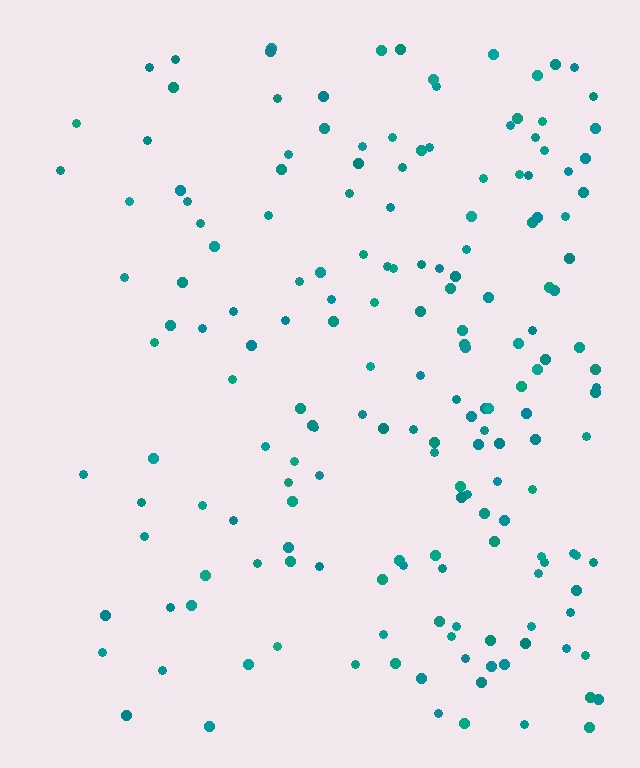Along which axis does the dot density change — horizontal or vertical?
Horizontal.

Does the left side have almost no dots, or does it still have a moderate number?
Still a moderate number, just noticeably fewer than the right.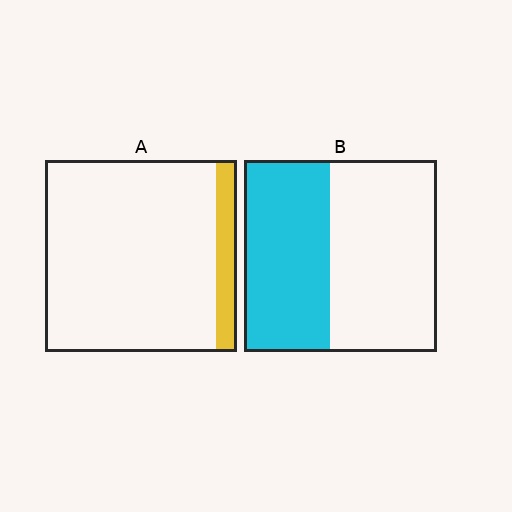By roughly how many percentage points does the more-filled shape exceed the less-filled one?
By roughly 35 percentage points (B over A).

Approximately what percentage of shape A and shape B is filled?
A is approximately 10% and B is approximately 45%.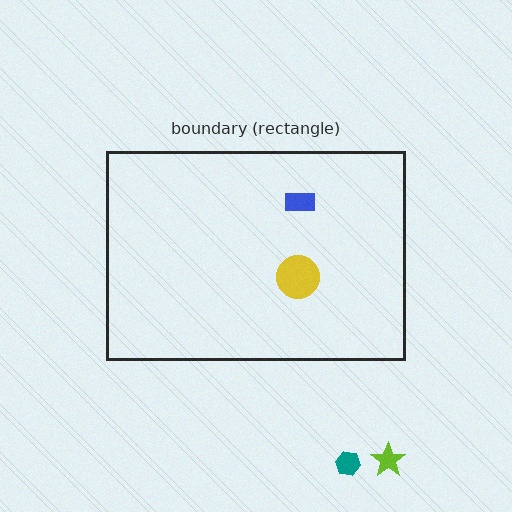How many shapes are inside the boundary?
2 inside, 2 outside.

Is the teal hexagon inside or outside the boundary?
Outside.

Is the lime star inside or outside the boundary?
Outside.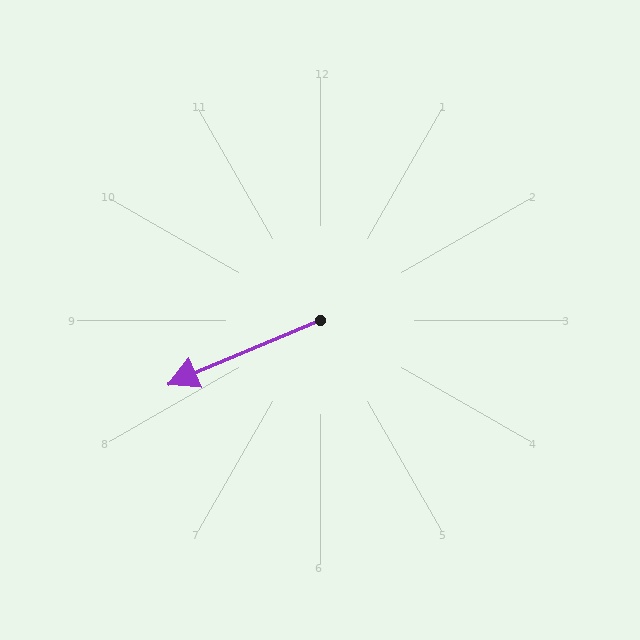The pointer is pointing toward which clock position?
Roughly 8 o'clock.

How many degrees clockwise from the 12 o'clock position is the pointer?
Approximately 247 degrees.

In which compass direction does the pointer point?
Southwest.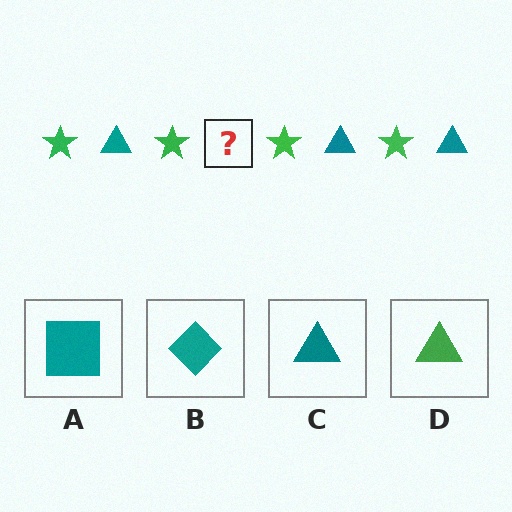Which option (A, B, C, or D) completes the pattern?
C.